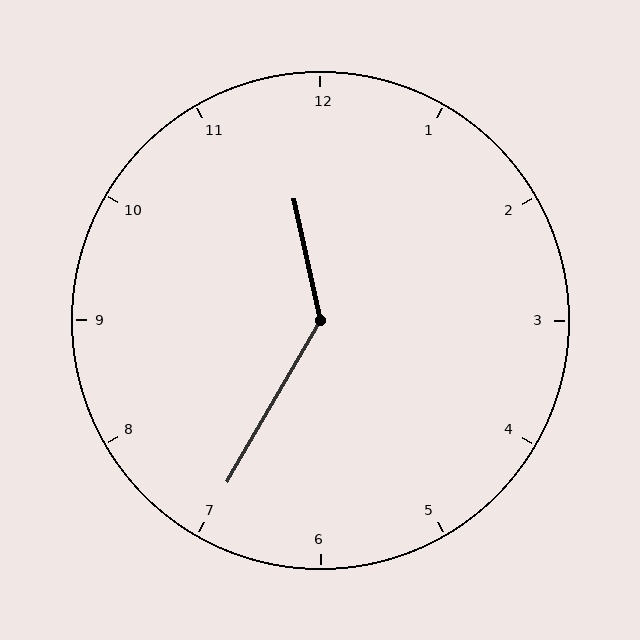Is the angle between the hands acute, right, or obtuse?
It is obtuse.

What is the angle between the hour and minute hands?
Approximately 138 degrees.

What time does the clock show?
11:35.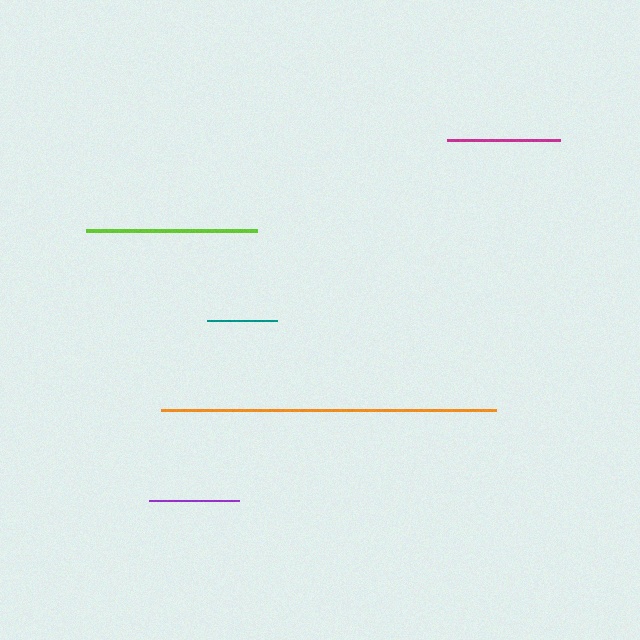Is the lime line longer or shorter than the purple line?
The lime line is longer than the purple line.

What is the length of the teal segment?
The teal segment is approximately 70 pixels long.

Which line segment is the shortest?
The teal line is the shortest at approximately 70 pixels.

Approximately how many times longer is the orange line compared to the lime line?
The orange line is approximately 2.0 times the length of the lime line.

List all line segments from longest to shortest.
From longest to shortest: orange, lime, magenta, purple, teal.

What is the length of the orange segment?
The orange segment is approximately 335 pixels long.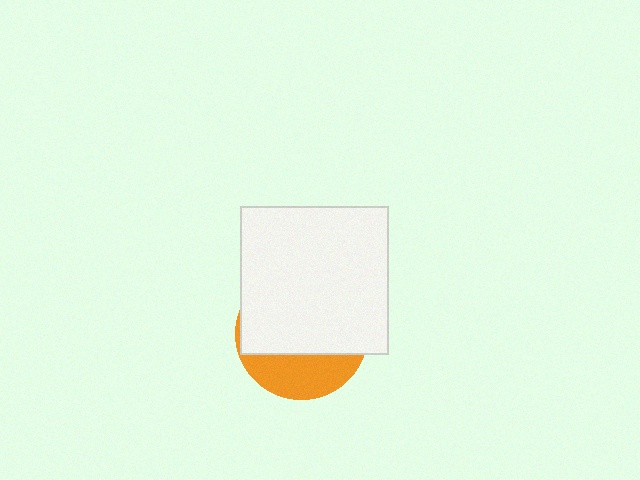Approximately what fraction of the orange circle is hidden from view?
Roughly 70% of the orange circle is hidden behind the white square.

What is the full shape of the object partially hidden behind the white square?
The partially hidden object is an orange circle.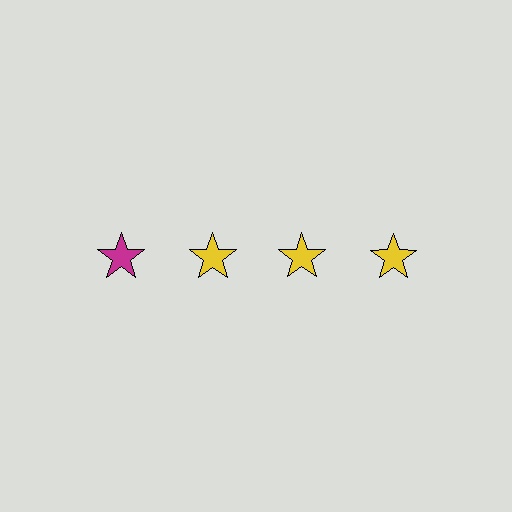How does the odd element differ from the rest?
It has a different color: magenta instead of yellow.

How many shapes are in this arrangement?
There are 4 shapes arranged in a grid pattern.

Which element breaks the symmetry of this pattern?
The magenta star in the top row, leftmost column breaks the symmetry. All other shapes are yellow stars.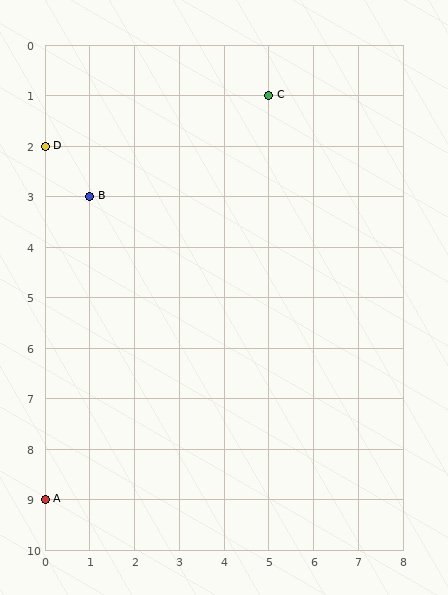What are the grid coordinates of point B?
Point B is at grid coordinates (1, 3).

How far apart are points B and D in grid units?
Points B and D are 1 column and 1 row apart (about 1.4 grid units diagonally).